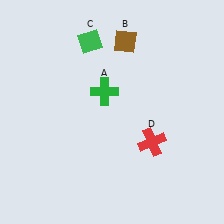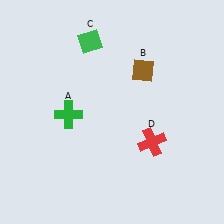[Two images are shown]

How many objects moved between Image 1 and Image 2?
2 objects moved between the two images.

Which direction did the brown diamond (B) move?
The brown diamond (B) moved down.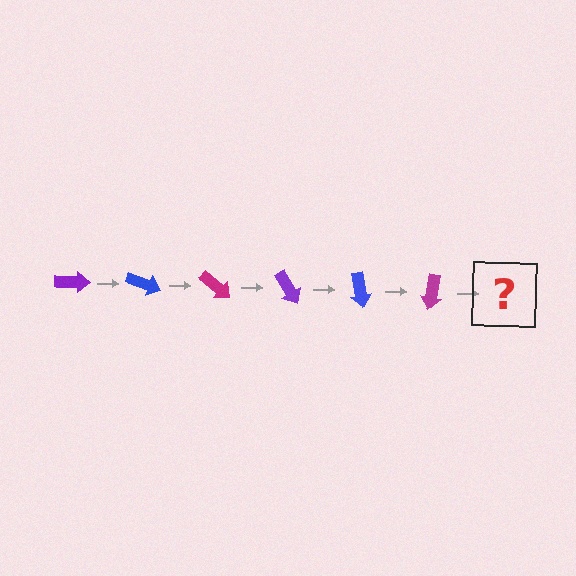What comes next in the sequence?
The next element should be a purple arrow, rotated 120 degrees from the start.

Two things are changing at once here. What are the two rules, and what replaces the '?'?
The two rules are that it rotates 20 degrees each step and the color cycles through purple, blue, and magenta. The '?' should be a purple arrow, rotated 120 degrees from the start.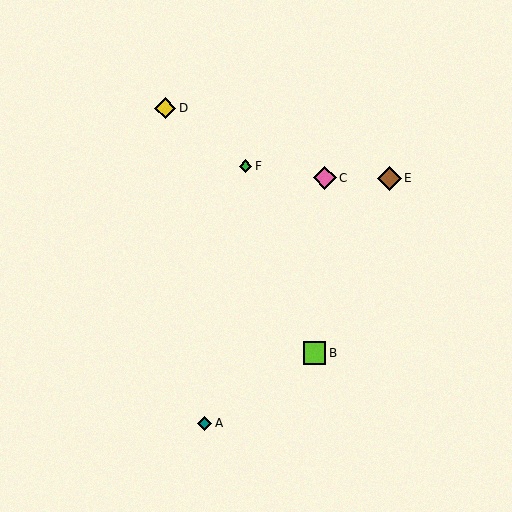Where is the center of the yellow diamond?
The center of the yellow diamond is at (165, 108).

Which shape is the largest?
The brown diamond (labeled E) is the largest.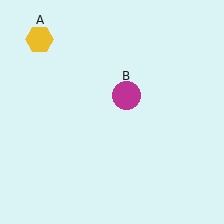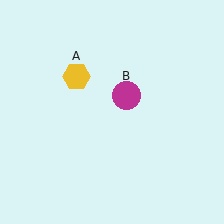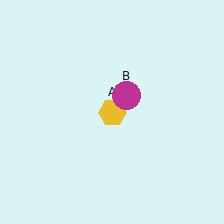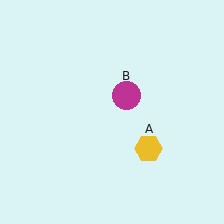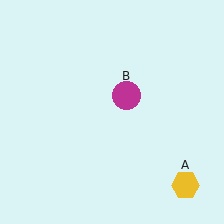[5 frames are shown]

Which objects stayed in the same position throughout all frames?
Magenta circle (object B) remained stationary.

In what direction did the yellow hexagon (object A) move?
The yellow hexagon (object A) moved down and to the right.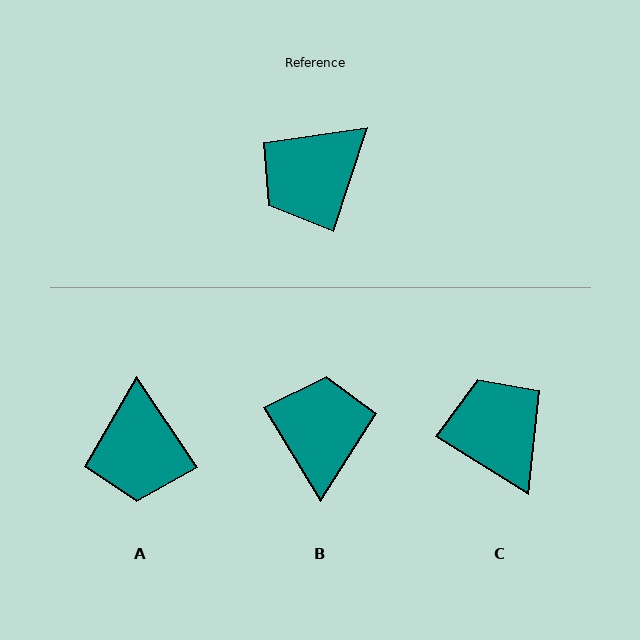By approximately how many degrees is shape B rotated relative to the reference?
Approximately 131 degrees clockwise.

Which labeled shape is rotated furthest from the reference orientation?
B, about 131 degrees away.